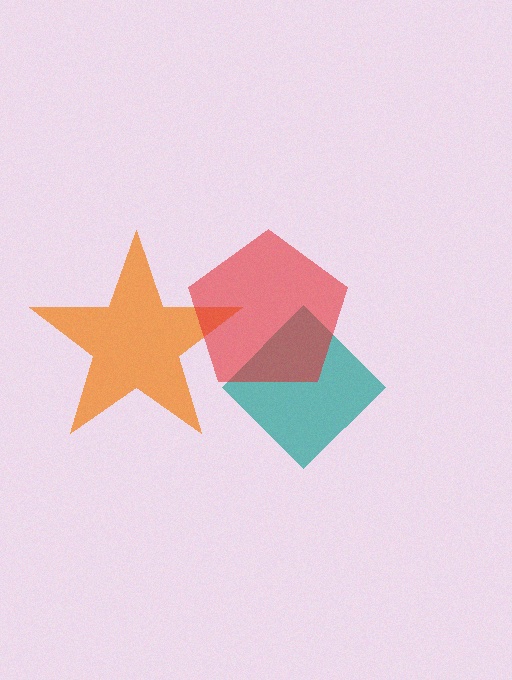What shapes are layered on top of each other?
The layered shapes are: a teal diamond, an orange star, a red pentagon.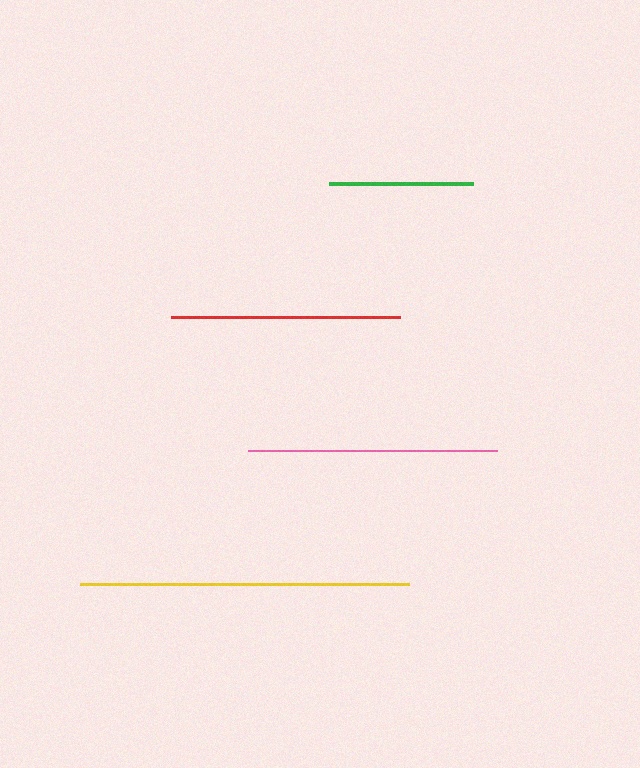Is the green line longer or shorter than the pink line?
The pink line is longer than the green line.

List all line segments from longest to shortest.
From longest to shortest: yellow, pink, red, green.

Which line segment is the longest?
The yellow line is the longest at approximately 329 pixels.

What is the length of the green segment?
The green segment is approximately 144 pixels long.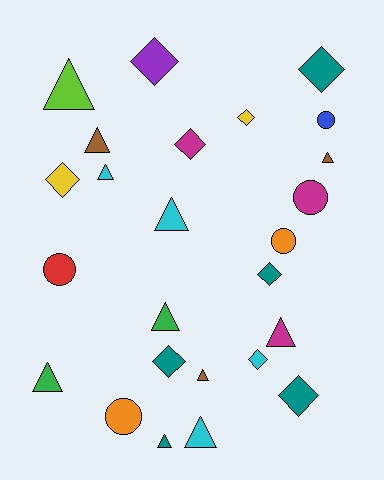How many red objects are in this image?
There is 1 red object.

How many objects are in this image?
There are 25 objects.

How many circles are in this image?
There are 5 circles.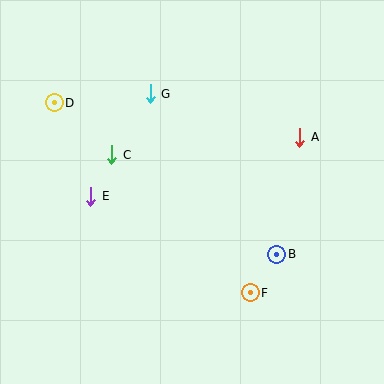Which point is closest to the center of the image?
Point C at (112, 155) is closest to the center.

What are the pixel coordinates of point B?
Point B is at (277, 254).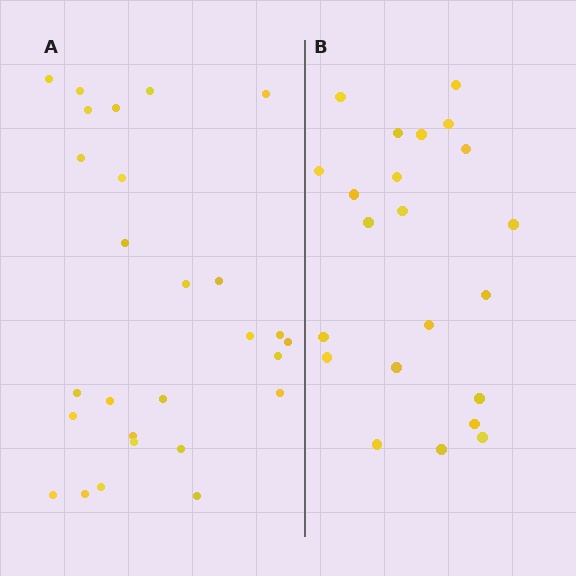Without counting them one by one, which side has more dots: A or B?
Region A (the left region) has more dots.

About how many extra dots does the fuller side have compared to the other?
Region A has about 5 more dots than region B.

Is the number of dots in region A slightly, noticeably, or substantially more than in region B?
Region A has only slightly more — the two regions are fairly close. The ratio is roughly 1.2 to 1.